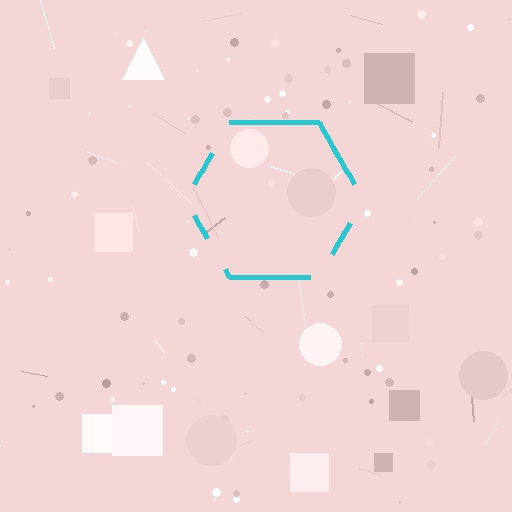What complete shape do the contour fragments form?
The contour fragments form a hexagon.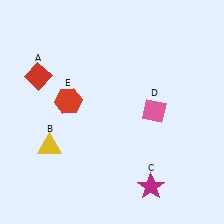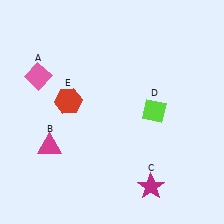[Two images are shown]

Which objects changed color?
A changed from red to pink. B changed from yellow to magenta. D changed from pink to lime.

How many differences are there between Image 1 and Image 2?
There are 3 differences between the two images.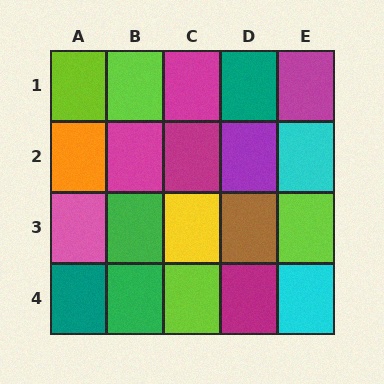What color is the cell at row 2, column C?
Magenta.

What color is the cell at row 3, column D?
Brown.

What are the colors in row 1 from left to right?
Lime, lime, magenta, teal, magenta.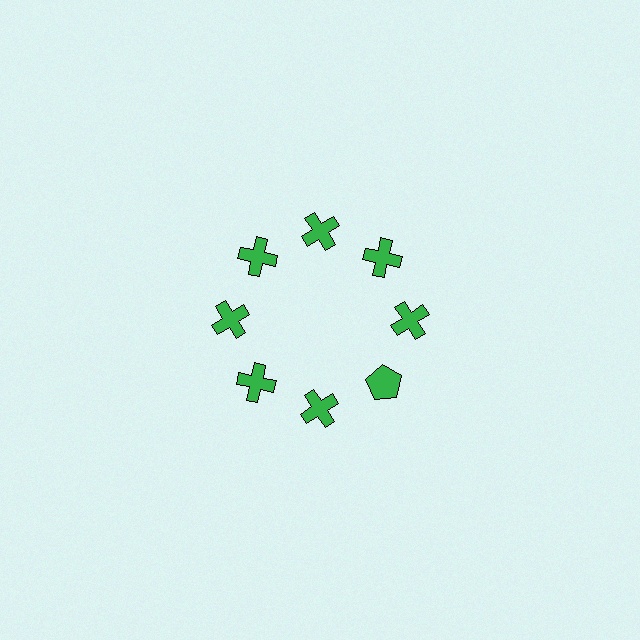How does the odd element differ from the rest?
It has a different shape: pentagon instead of cross.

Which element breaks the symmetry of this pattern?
The green pentagon at roughly the 4 o'clock position breaks the symmetry. All other shapes are green crosses.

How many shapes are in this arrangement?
There are 8 shapes arranged in a ring pattern.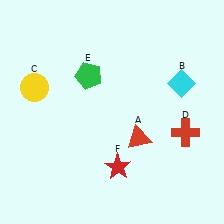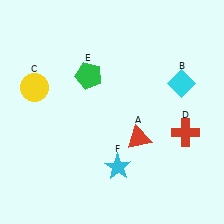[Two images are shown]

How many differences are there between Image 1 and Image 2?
There is 1 difference between the two images.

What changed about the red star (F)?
In Image 1, F is red. In Image 2, it changed to cyan.